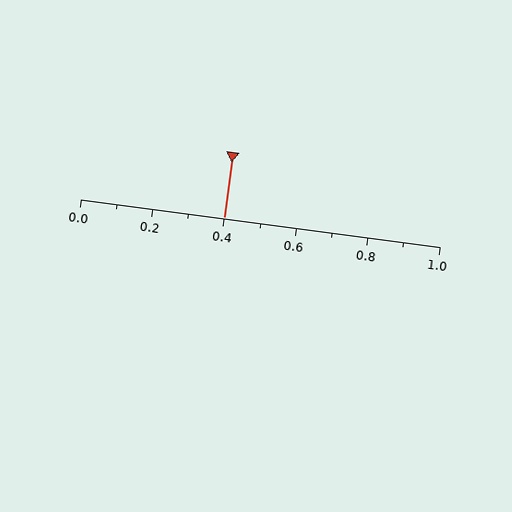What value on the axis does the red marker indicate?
The marker indicates approximately 0.4.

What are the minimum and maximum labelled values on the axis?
The axis runs from 0.0 to 1.0.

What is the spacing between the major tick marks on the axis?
The major ticks are spaced 0.2 apart.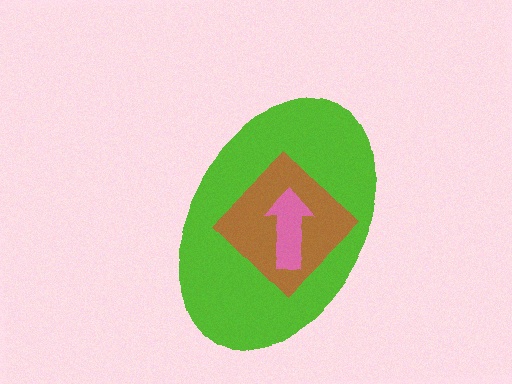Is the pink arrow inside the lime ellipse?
Yes.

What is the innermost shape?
The pink arrow.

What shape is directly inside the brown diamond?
The pink arrow.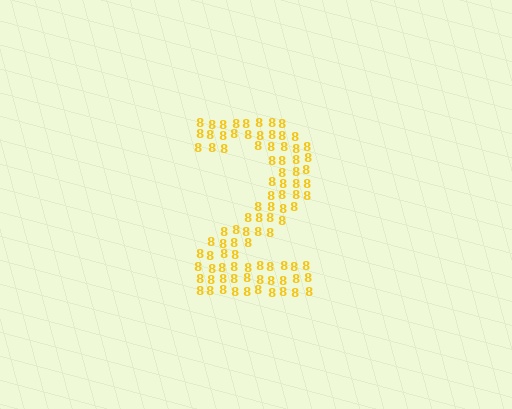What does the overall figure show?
The overall figure shows the digit 2.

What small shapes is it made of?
It is made of small digit 8's.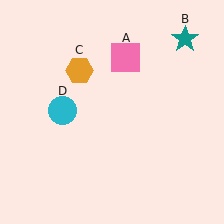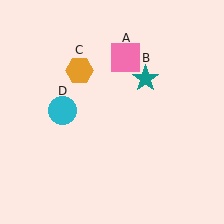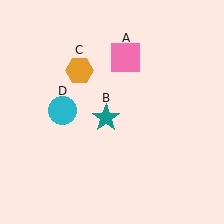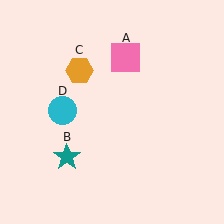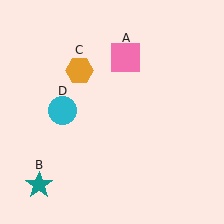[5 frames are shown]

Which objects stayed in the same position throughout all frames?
Pink square (object A) and orange hexagon (object C) and cyan circle (object D) remained stationary.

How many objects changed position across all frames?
1 object changed position: teal star (object B).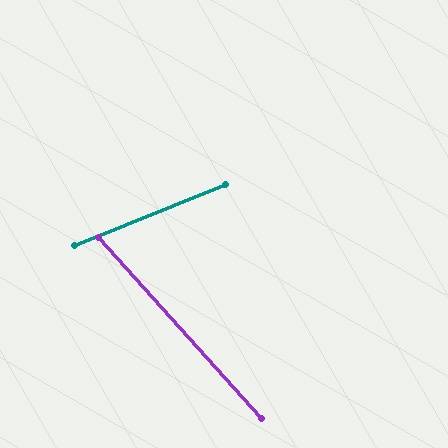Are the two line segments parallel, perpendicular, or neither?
Neither parallel nor perpendicular — they differ by about 70°.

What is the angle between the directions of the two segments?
Approximately 70 degrees.